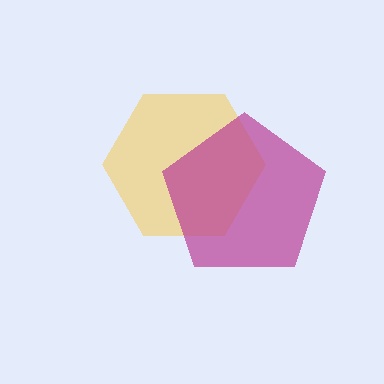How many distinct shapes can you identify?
There are 2 distinct shapes: a yellow hexagon, a magenta pentagon.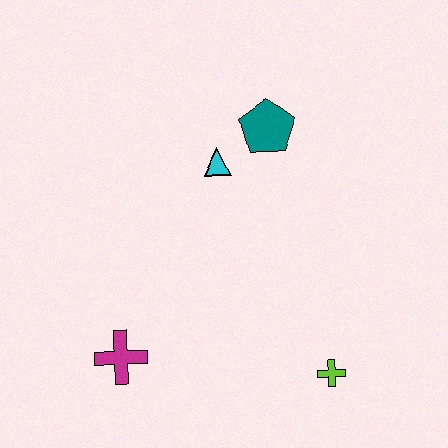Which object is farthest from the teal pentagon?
The magenta cross is farthest from the teal pentagon.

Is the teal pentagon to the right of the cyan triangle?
Yes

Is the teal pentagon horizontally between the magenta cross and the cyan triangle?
No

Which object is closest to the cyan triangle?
The teal pentagon is closest to the cyan triangle.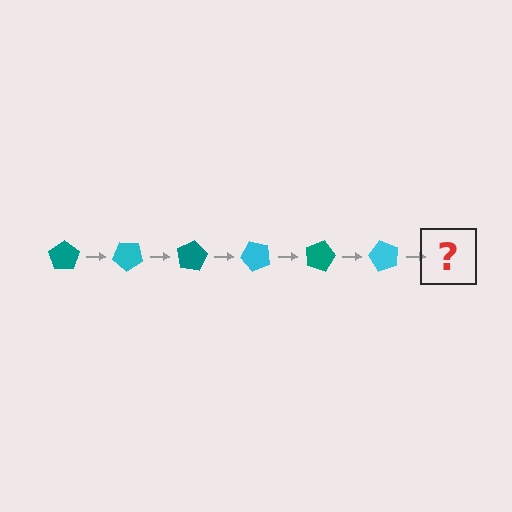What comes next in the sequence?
The next element should be a teal pentagon, rotated 240 degrees from the start.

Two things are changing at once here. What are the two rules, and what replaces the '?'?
The two rules are that it rotates 40 degrees each step and the color cycles through teal and cyan. The '?' should be a teal pentagon, rotated 240 degrees from the start.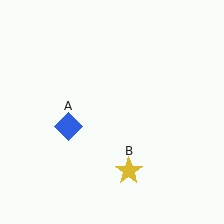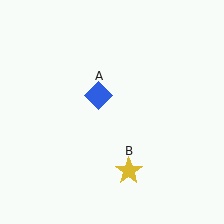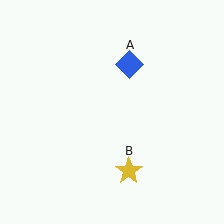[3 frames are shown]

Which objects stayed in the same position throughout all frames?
Yellow star (object B) remained stationary.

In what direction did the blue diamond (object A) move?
The blue diamond (object A) moved up and to the right.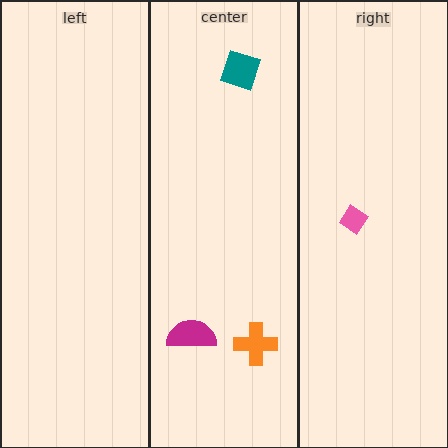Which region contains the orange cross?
The center region.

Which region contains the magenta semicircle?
The center region.